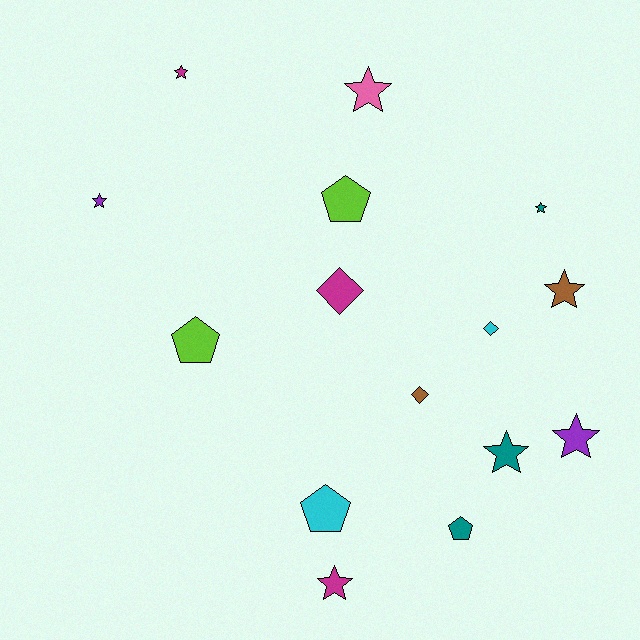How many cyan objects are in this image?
There are 2 cyan objects.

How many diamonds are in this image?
There are 3 diamonds.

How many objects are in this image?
There are 15 objects.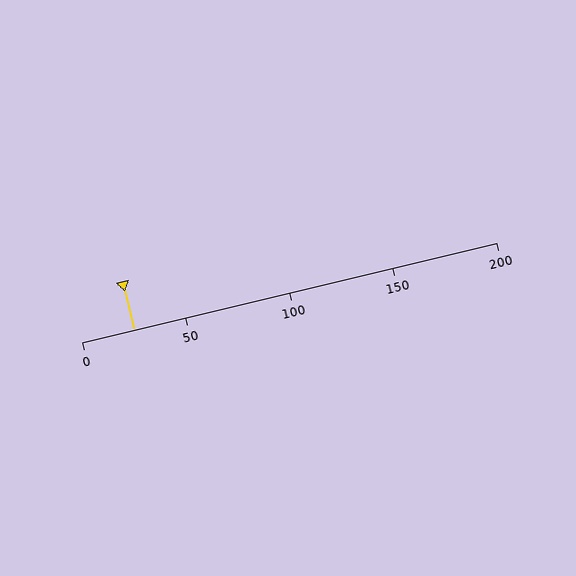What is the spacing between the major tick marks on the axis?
The major ticks are spaced 50 apart.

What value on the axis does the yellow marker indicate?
The marker indicates approximately 25.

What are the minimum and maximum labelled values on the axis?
The axis runs from 0 to 200.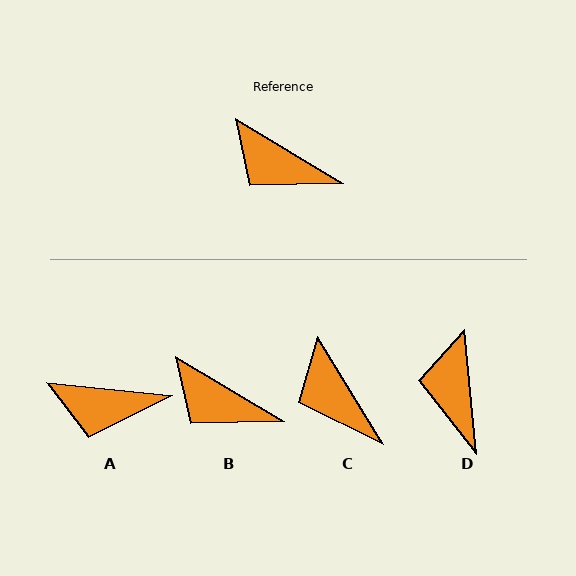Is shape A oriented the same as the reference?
No, it is off by about 25 degrees.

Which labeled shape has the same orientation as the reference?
B.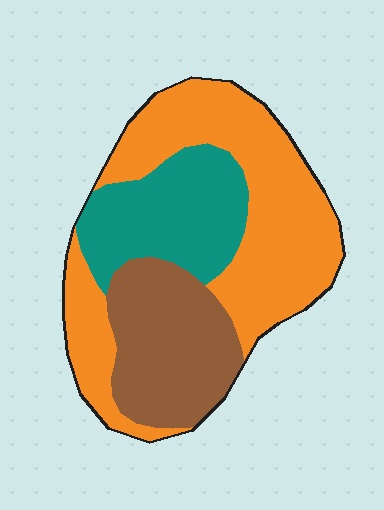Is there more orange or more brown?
Orange.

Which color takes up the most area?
Orange, at roughly 50%.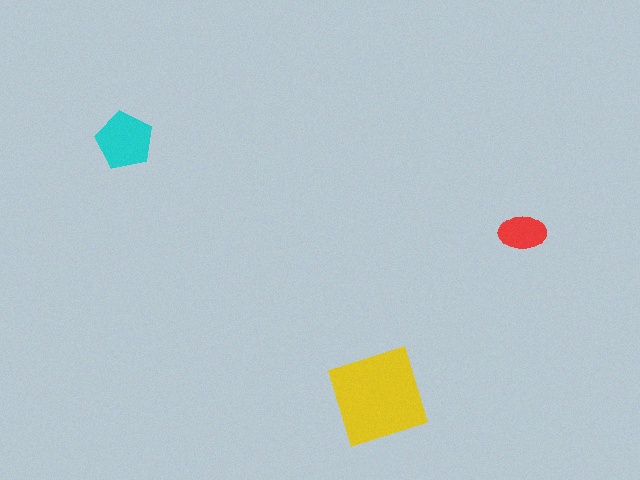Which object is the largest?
The yellow square.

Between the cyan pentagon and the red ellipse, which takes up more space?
The cyan pentagon.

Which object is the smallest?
The red ellipse.